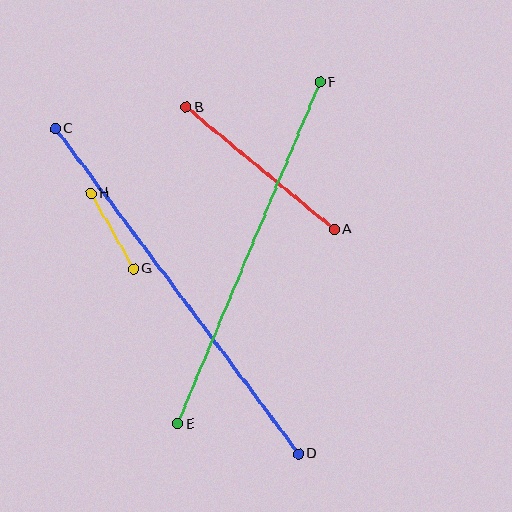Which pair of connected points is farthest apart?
Points C and D are farthest apart.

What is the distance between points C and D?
The distance is approximately 406 pixels.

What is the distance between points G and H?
The distance is approximately 87 pixels.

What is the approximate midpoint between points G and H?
The midpoint is at approximately (112, 231) pixels.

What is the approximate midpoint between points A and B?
The midpoint is at approximately (260, 168) pixels.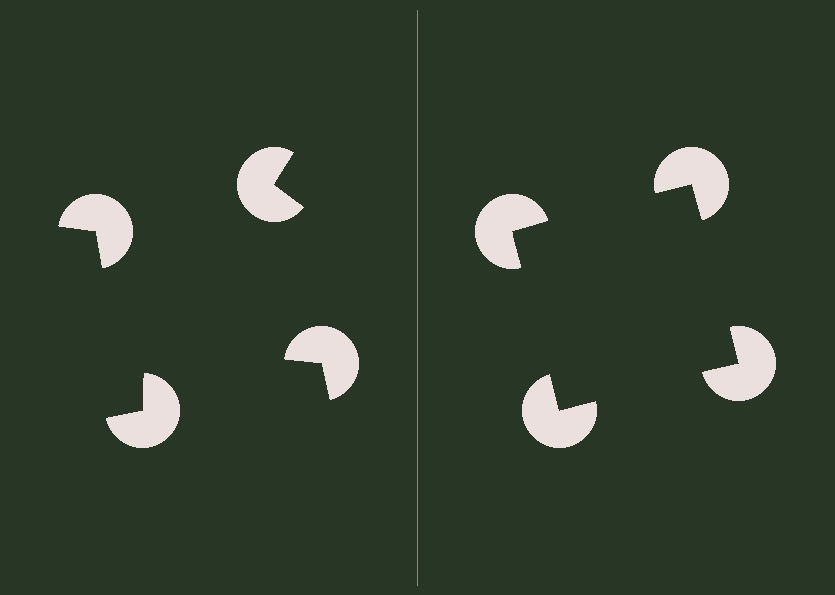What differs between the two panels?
The pac-man discs are positioned identically on both sides; only the wedge orientations differ. On the right they align to a square; on the left they are misaligned.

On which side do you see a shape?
An illusory square appears on the right side. On the left side the wedge cuts are rotated, so no coherent shape forms.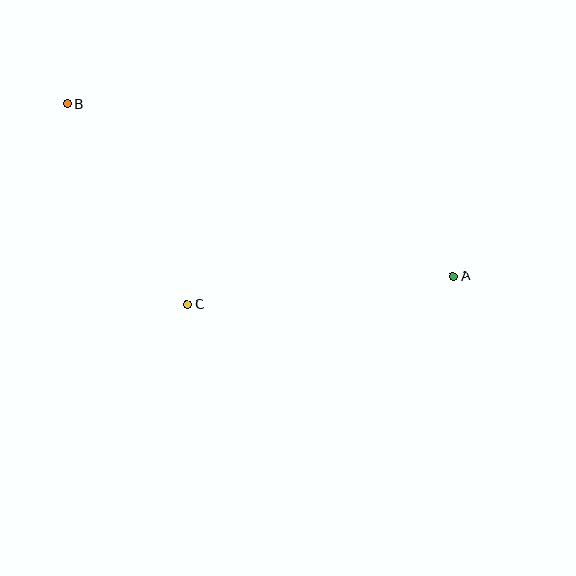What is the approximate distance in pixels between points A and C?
The distance between A and C is approximately 268 pixels.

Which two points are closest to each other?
Points B and C are closest to each other.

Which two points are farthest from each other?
Points A and B are farthest from each other.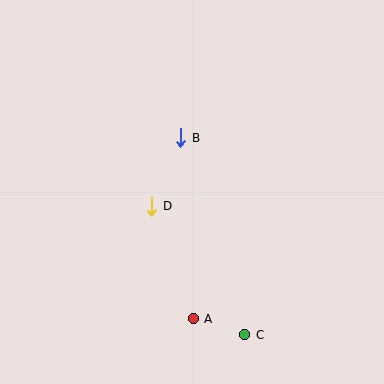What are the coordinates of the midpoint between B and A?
The midpoint between B and A is at (187, 228).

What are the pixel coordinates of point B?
Point B is at (181, 138).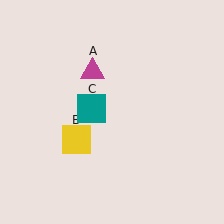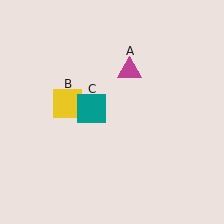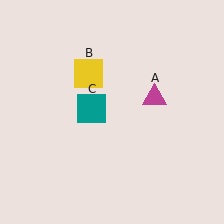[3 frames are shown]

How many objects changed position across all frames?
2 objects changed position: magenta triangle (object A), yellow square (object B).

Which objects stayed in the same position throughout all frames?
Teal square (object C) remained stationary.